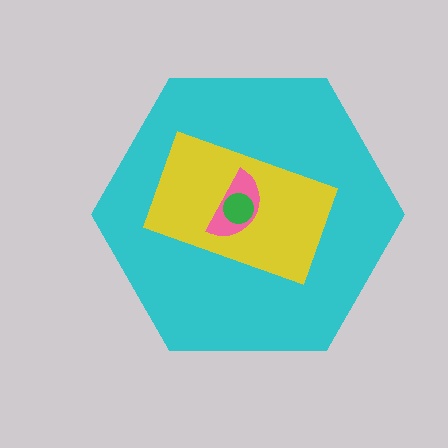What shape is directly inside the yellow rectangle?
The pink semicircle.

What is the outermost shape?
The cyan hexagon.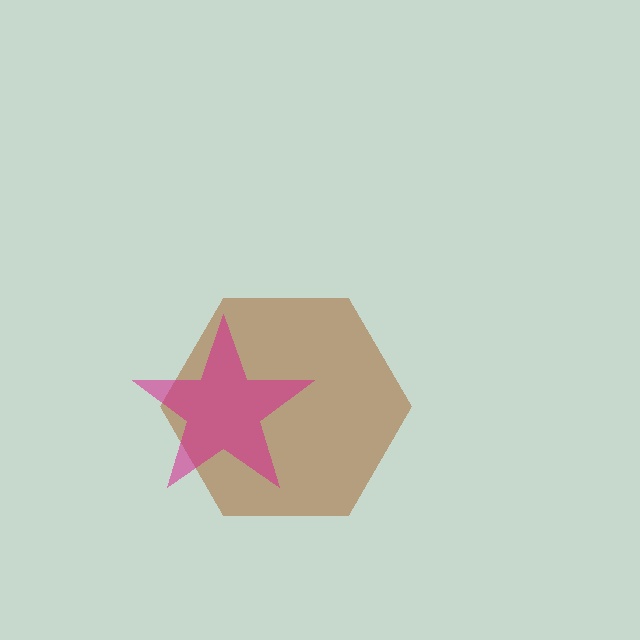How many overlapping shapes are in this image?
There are 2 overlapping shapes in the image.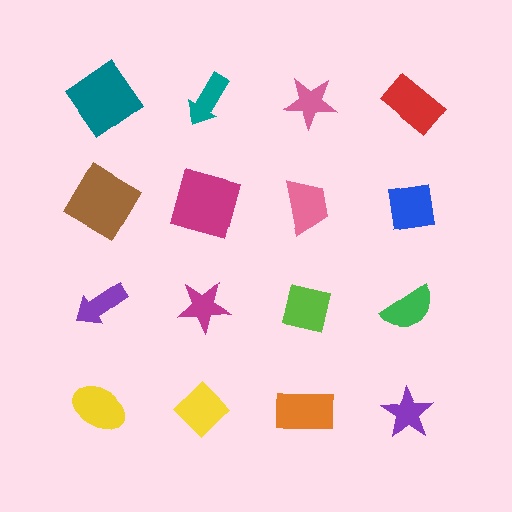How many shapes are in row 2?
4 shapes.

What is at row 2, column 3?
A pink trapezoid.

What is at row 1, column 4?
A red rectangle.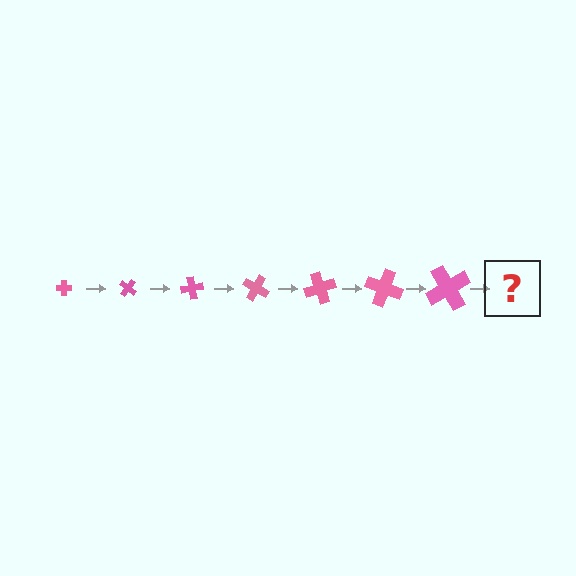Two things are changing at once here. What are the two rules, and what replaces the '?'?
The two rules are that the cross grows larger each step and it rotates 40 degrees each step. The '?' should be a cross, larger than the previous one and rotated 280 degrees from the start.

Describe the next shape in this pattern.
It should be a cross, larger than the previous one and rotated 280 degrees from the start.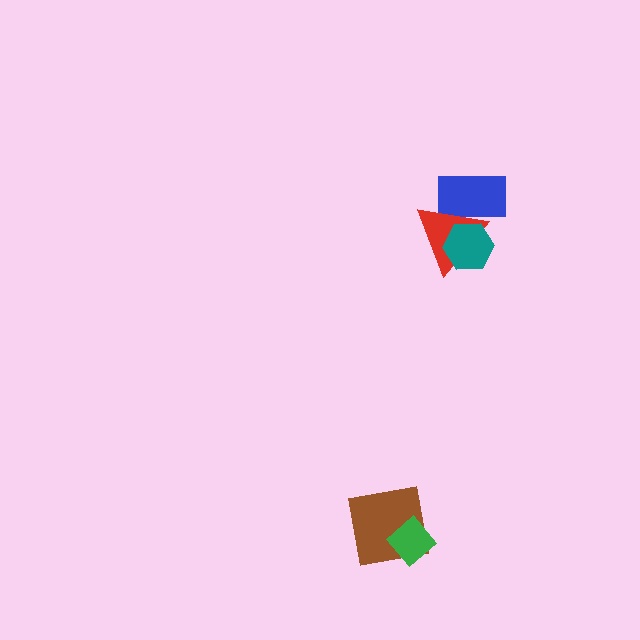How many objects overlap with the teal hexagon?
2 objects overlap with the teal hexagon.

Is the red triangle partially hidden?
Yes, it is partially covered by another shape.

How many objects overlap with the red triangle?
2 objects overlap with the red triangle.